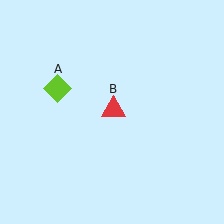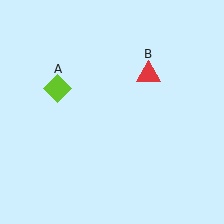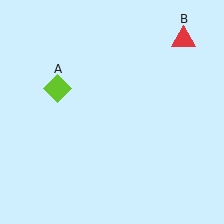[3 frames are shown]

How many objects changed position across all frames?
1 object changed position: red triangle (object B).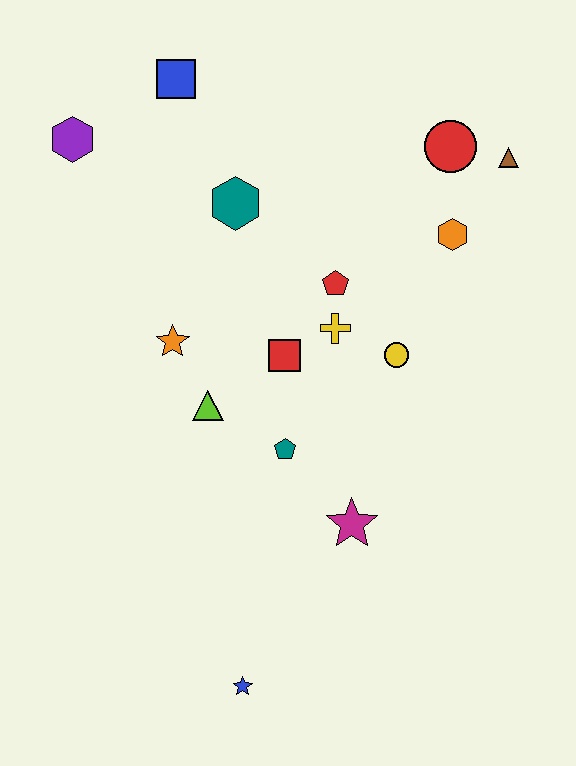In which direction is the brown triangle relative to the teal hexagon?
The brown triangle is to the right of the teal hexagon.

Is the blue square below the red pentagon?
No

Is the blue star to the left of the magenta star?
Yes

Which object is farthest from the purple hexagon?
The blue star is farthest from the purple hexagon.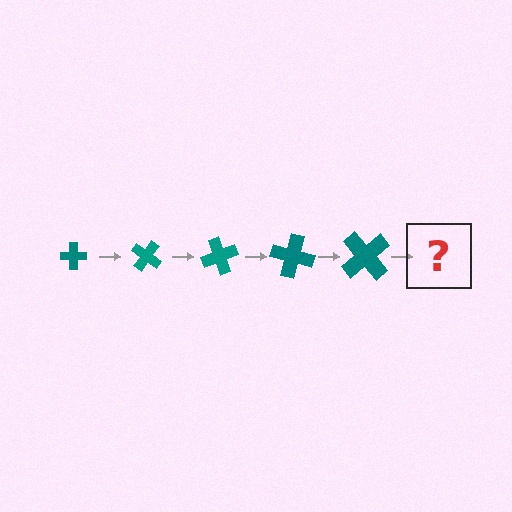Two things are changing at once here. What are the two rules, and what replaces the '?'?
The two rules are that the cross grows larger each step and it rotates 35 degrees each step. The '?' should be a cross, larger than the previous one and rotated 175 degrees from the start.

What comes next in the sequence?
The next element should be a cross, larger than the previous one and rotated 175 degrees from the start.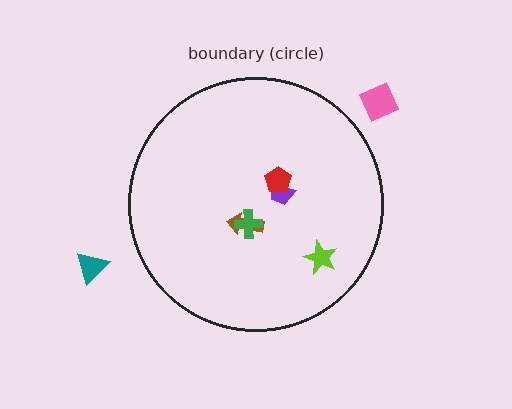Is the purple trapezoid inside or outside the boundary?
Inside.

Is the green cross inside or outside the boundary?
Inside.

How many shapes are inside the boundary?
5 inside, 2 outside.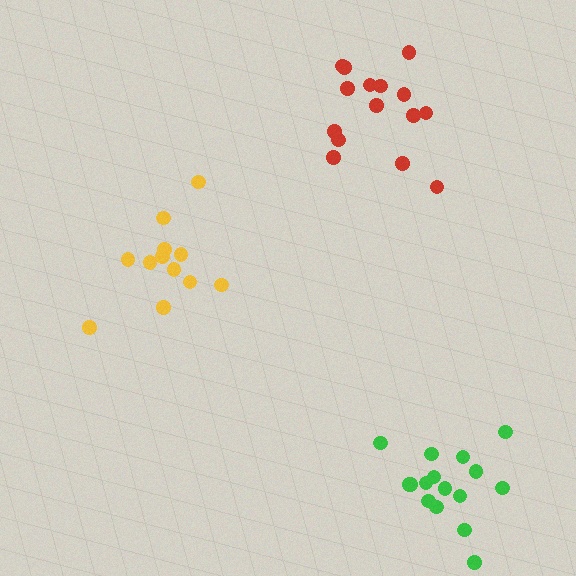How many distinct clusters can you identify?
There are 3 distinct clusters.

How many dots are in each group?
Group 1: 16 dots, Group 2: 12 dots, Group 3: 16 dots (44 total).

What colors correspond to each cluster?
The clusters are colored: green, yellow, red.